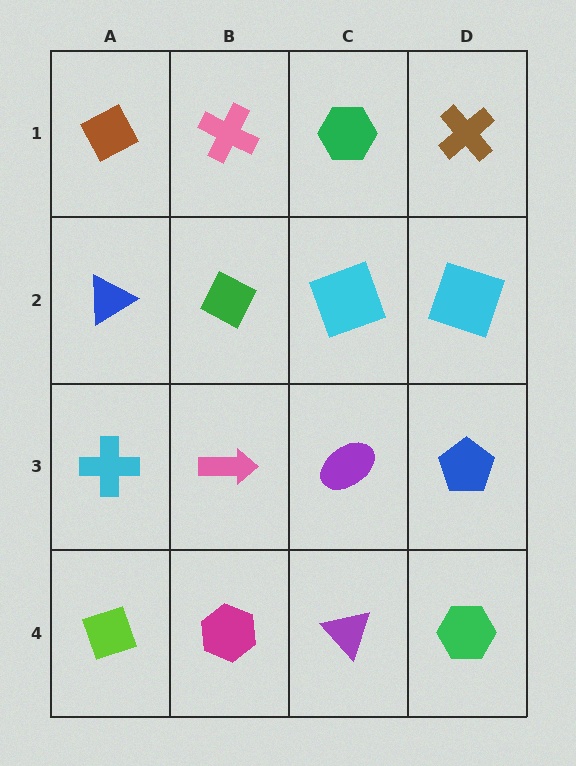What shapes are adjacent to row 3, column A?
A blue triangle (row 2, column A), a lime diamond (row 4, column A), a pink arrow (row 3, column B).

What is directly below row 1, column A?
A blue triangle.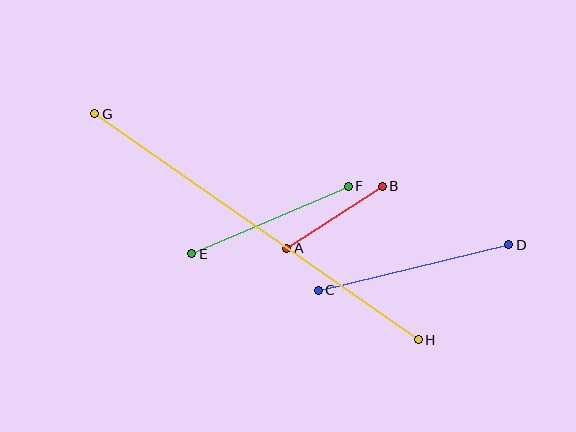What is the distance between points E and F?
The distance is approximately 170 pixels.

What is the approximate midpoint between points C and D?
The midpoint is at approximately (413, 268) pixels.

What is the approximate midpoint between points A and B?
The midpoint is at approximately (334, 217) pixels.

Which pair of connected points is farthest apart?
Points G and H are farthest apart.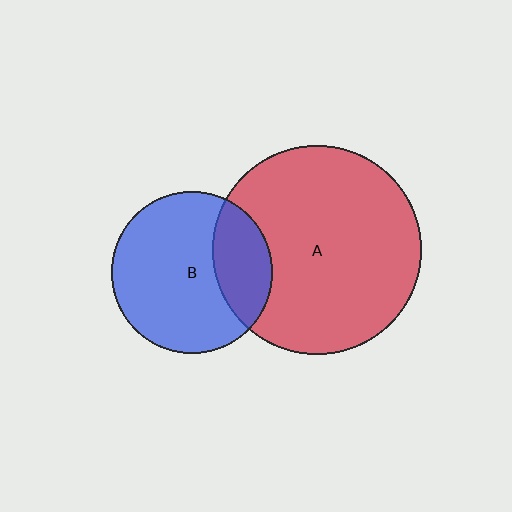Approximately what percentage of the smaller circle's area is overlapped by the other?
Approximately 25%.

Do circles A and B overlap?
Yes.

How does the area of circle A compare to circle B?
Approximately 1.7 times.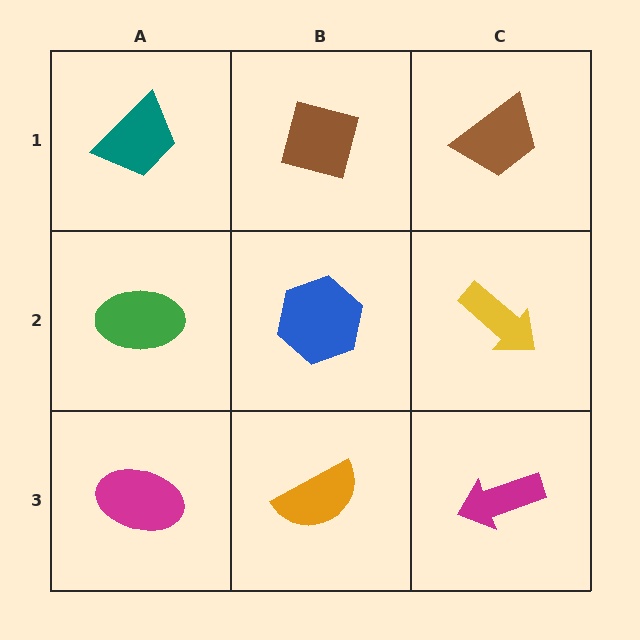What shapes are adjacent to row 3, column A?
A green ellipse (row 2, column A), an orange semicircle (row 3, column B).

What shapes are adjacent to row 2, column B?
A brown square (row 1, column B), an orange semicircle (row 3, column B), a green ellipse (row 2, column A), a yellow arrow (row 2, column C).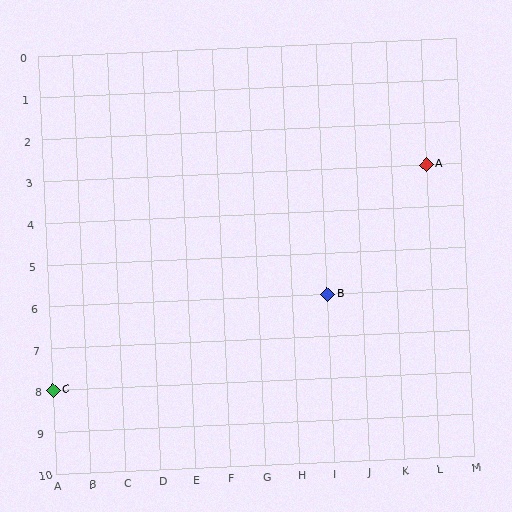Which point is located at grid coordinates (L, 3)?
Point A is at (L, 3).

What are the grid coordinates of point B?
Point B is at grid coordinates (I, 6).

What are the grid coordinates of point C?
Point C is at grid coordinates (A, 8).